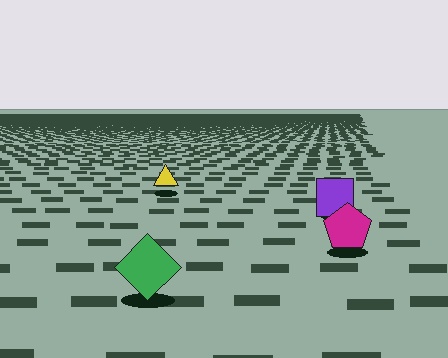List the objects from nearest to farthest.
From nearest to farthest: the green diamond, the magenta pentagon, the purple square, the yellow triangle.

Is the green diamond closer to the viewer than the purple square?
Yes. The green diamond is closer — you can tell from the texture gradient: the ground texture is coarser near it.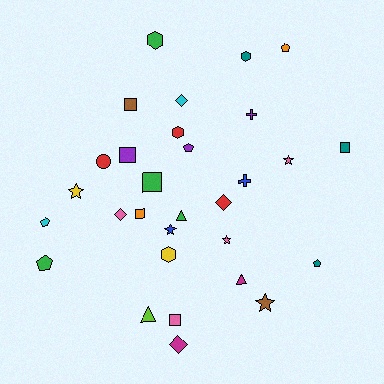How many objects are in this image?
There are 30 objects.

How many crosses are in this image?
There are 2 crosses.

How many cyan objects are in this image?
There are 2 cyan objects.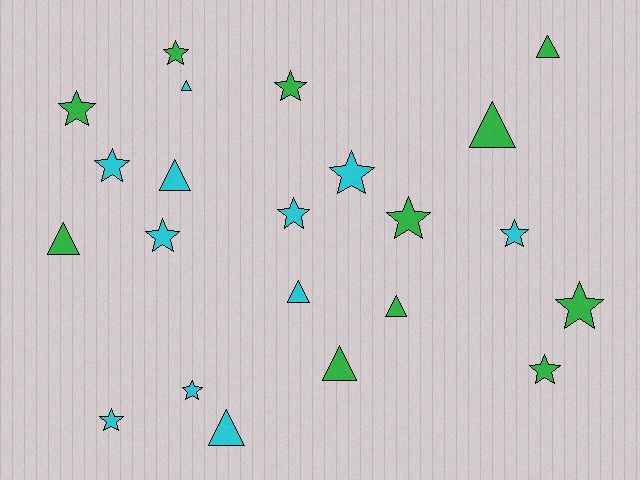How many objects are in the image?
There are 22 objects.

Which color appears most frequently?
Green, with 11 objects.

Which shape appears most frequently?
Star, with 13 objects.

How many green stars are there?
There are 6 green stars.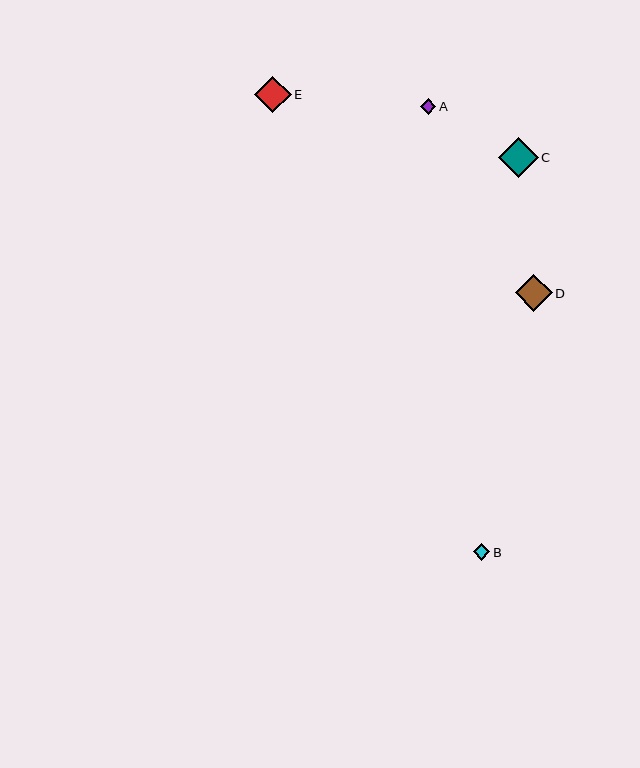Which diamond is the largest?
Diamond C is the largest with a size of approximately 40 pixels.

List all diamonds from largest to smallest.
From largest to smallest: C, D, E, B, A.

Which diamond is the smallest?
Diamond A is the smallest with a size of approximately 16 pixels.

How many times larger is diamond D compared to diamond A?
Diamond D is approximately 2.3 times the size of diamond A.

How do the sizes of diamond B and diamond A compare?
Diamond B and diamond A are approximately the same size.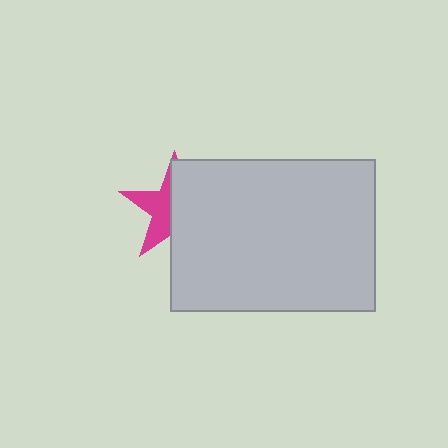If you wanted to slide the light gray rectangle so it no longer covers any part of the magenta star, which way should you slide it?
Slide it right — that is the most direct way to separate the two shapes.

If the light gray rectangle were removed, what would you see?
You would see the complete magenta star.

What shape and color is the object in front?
The object in front is a light gray rectangle.